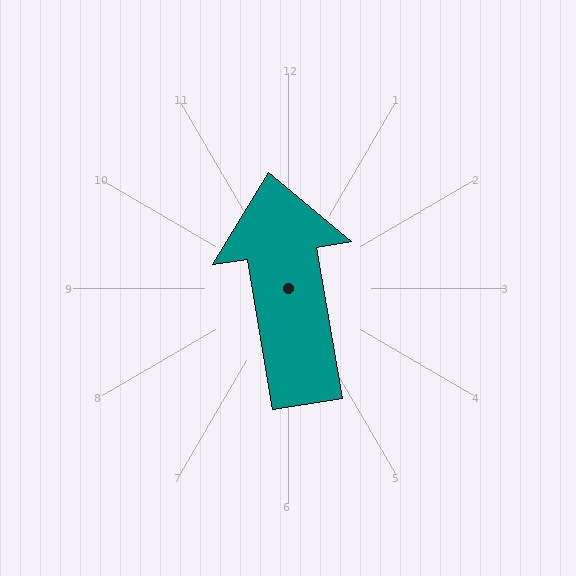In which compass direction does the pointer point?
North.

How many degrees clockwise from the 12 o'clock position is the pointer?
Approximately 350 degrees.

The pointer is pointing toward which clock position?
Roughly 12 o'clock.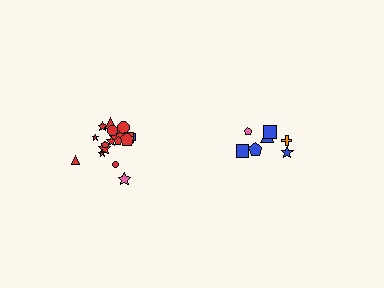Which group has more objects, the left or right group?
The left group.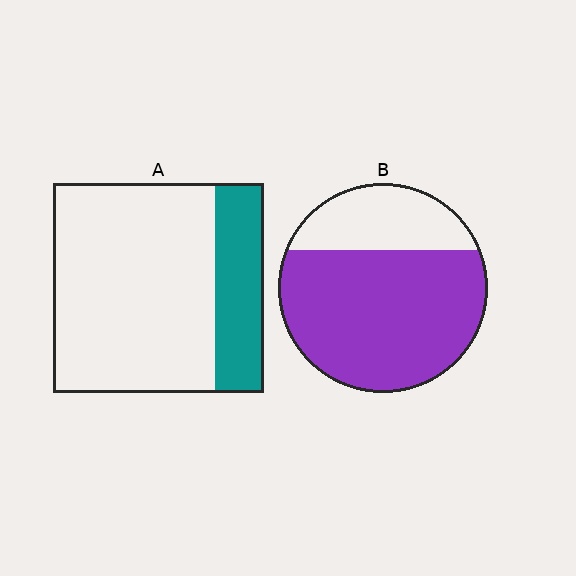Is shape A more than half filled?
No.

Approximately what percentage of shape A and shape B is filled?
A is approximately 25% and B is approximately 75%.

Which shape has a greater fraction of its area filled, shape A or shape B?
Shape B.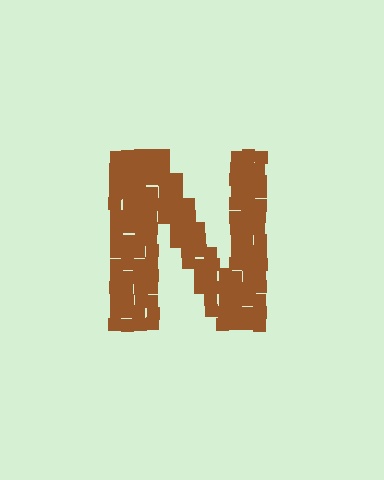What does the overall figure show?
The overall figure shows the letter N.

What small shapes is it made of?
It is made of small squares.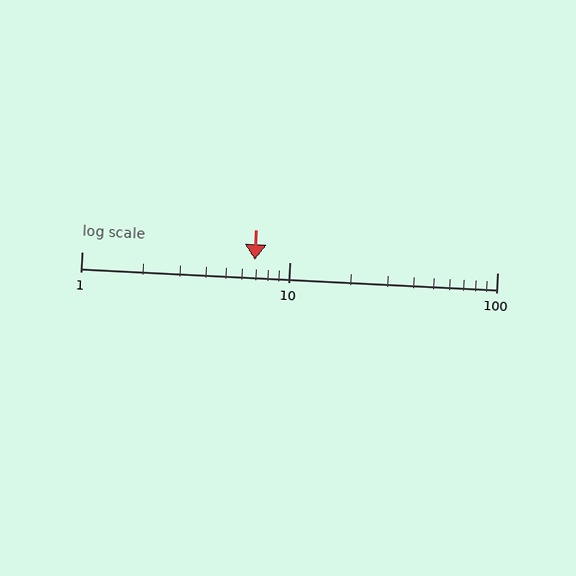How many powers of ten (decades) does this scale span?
The scale spans 2 decades, from 1 to 100.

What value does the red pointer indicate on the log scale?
The pointer indicates approximately 6.8.